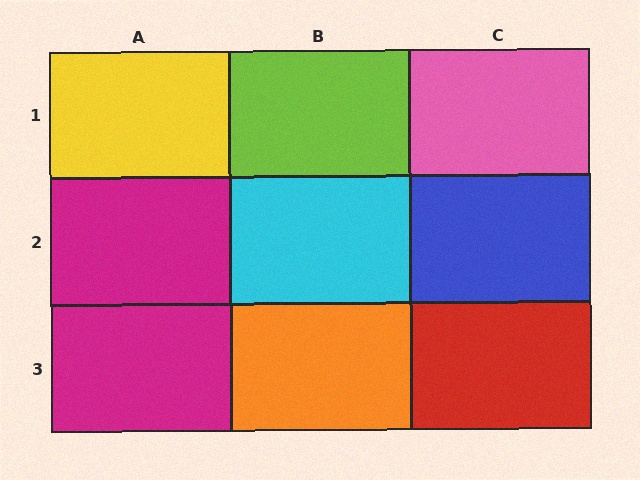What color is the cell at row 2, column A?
Magenta.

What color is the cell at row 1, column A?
Yellow.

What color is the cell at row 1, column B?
Lime.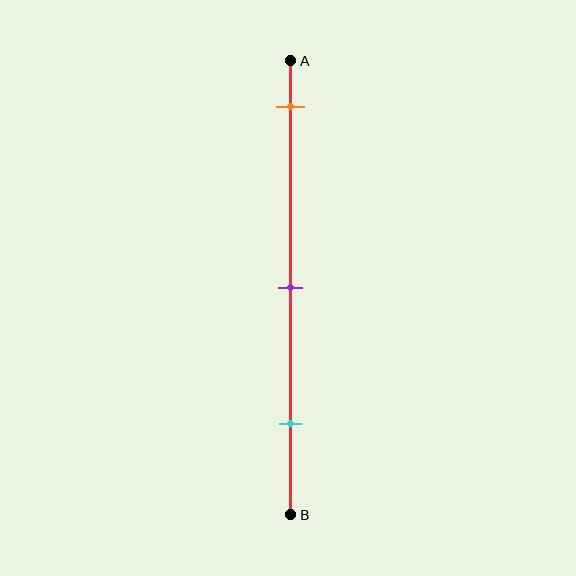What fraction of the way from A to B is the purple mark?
The purple mark is approximately 50% (0.5) of the way from A to B.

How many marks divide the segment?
There are 3 marks dividing the segment.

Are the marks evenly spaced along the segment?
Yes, the marks are approximately evenly spaced.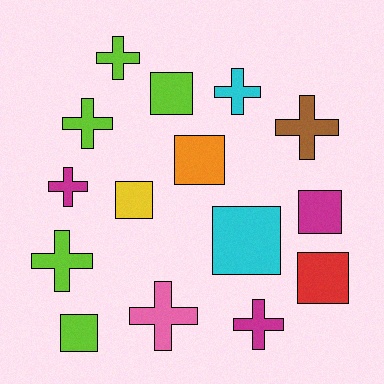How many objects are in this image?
There are 15 objects.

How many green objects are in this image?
There are no green objects.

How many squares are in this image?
There are 7 squares.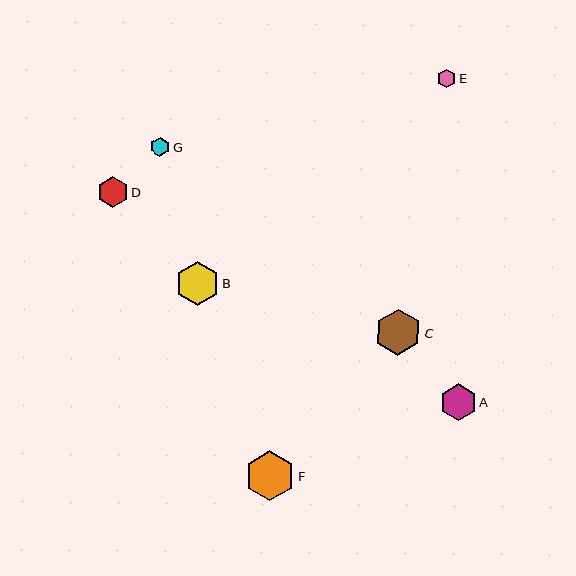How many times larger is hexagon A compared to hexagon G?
Hexagon A is approximately 1.9 times the size of hexagon G.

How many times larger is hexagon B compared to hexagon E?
Hexagon B is approximately 2.3 times the size of hexagon E.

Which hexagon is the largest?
Hexagon F is the largest with a size of approximately 50 pixels.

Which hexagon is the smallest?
Hexagon E is the smallest with a size of approximately 19 pixels.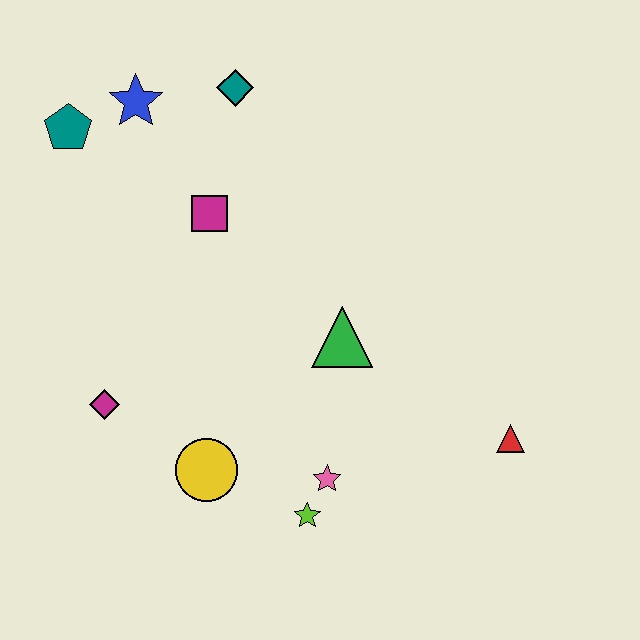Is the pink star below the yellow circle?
Yes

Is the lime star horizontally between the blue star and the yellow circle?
No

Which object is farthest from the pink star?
The teal pentagon is farthest from the pink star.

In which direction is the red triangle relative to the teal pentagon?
The red triangle is to the right of the teal pentagon.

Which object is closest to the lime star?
The pink star is closest to the lime star.